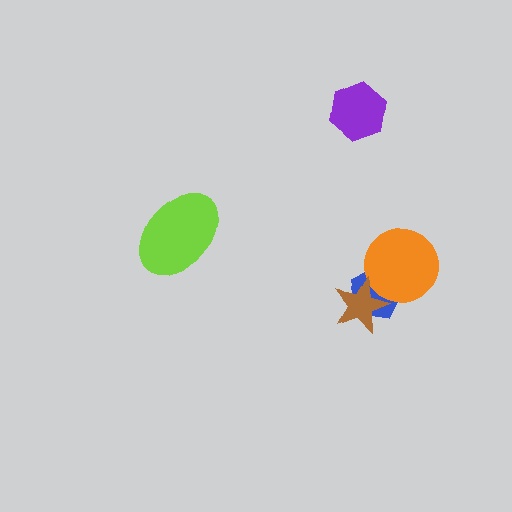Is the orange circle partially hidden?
Yes, it is partially covered by another shape.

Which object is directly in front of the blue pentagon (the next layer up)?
The orange circle is directly in front of the blue pentagon.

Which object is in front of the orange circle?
The brown star is in front of the orange circle.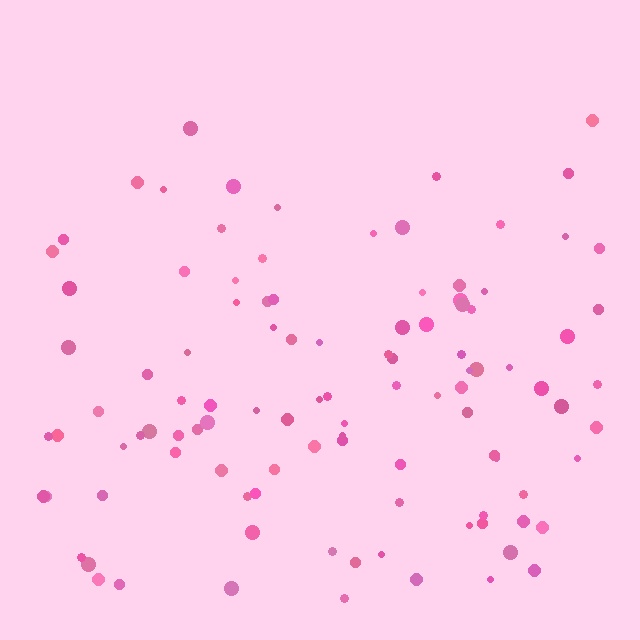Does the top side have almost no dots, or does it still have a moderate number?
Still a moderate number, just noticeably fewer than the bottom.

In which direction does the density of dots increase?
From top to bottom, with the bottom side densest.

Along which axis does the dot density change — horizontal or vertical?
Vertical.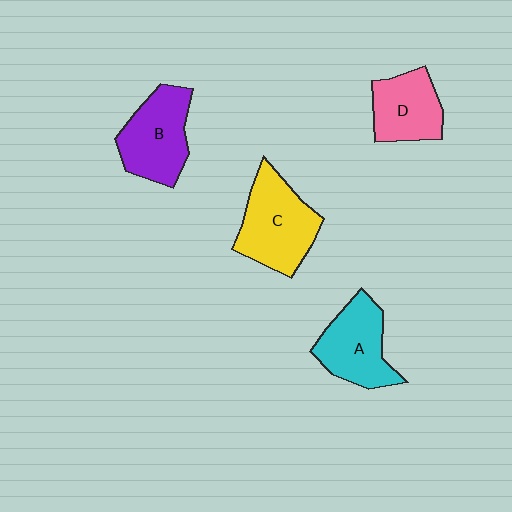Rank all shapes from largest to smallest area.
From largest to smallest: C (yellow), B (purple), A (cyan), D (pink).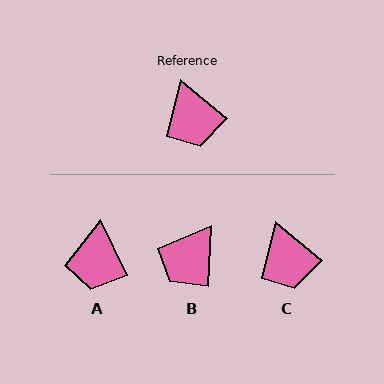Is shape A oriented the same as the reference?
No, it is off by about 25 degrees.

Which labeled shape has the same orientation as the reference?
C.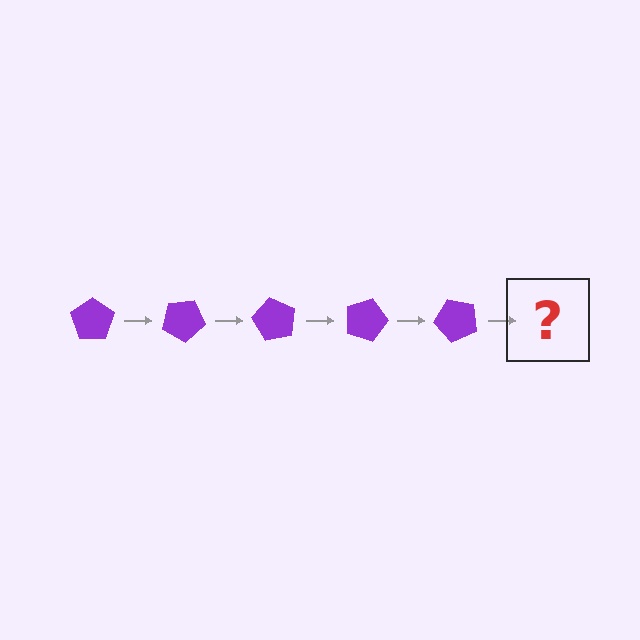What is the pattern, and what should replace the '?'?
The pattern is that the pentagon rotates 30 degrees each step. The '?' should be a purple pentagon rotated 150 degrees.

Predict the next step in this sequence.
The next step is a purple pentagon rotated 150 degrees.